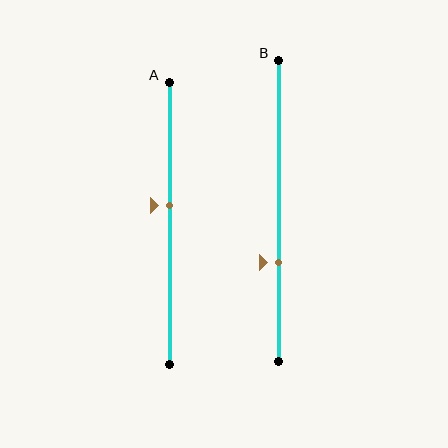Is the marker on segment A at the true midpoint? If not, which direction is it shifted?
No, the marker on segment A is shifted upward by about 6% of the segment length.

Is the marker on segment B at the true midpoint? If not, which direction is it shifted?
No, the marker on segment B is shifted downward by about 17% of the segment length.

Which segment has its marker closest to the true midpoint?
Segment A has its marker closest to the true midpoint.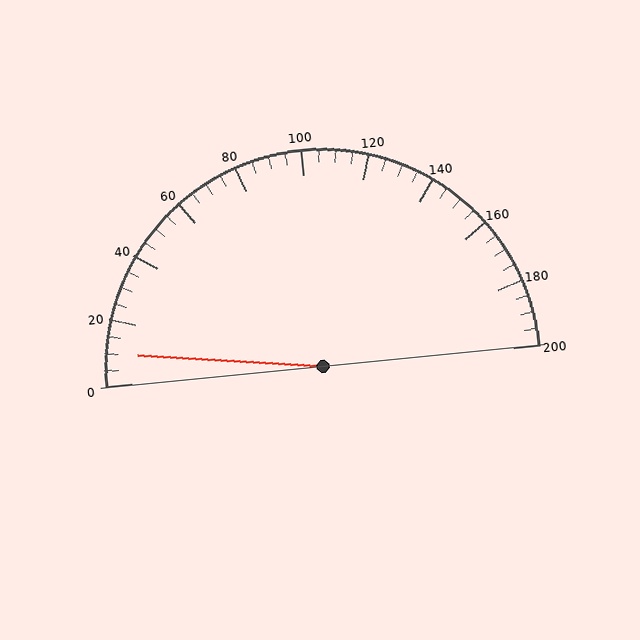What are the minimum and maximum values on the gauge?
The gauge ranges from 0 to 200.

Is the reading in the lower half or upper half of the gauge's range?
The reading is in the lower half of the range (0 to 200).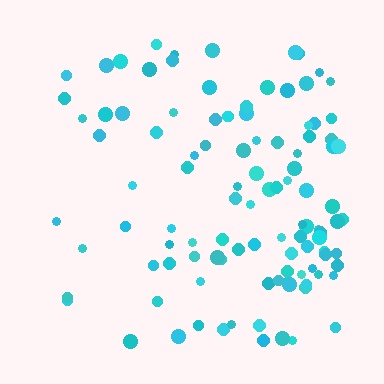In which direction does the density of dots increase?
From left to right, with the right side densest.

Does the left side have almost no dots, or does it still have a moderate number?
Still a moderate number, just noticeably fewer than the right.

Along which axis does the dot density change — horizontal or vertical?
Horizontal.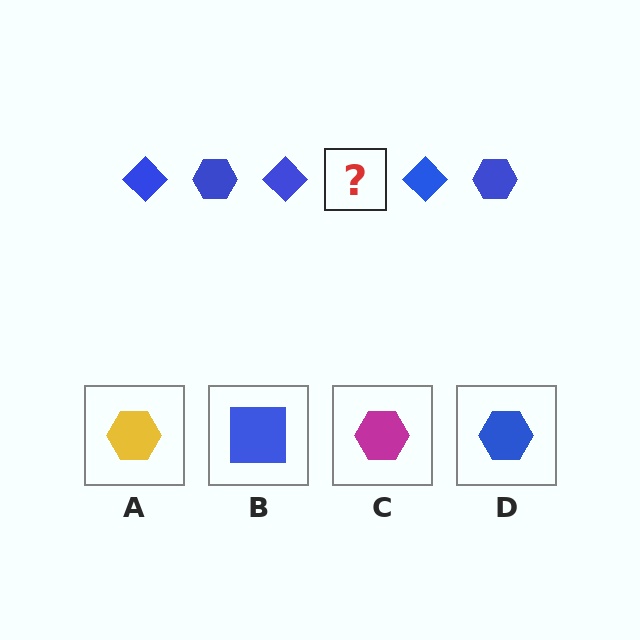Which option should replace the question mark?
Option D.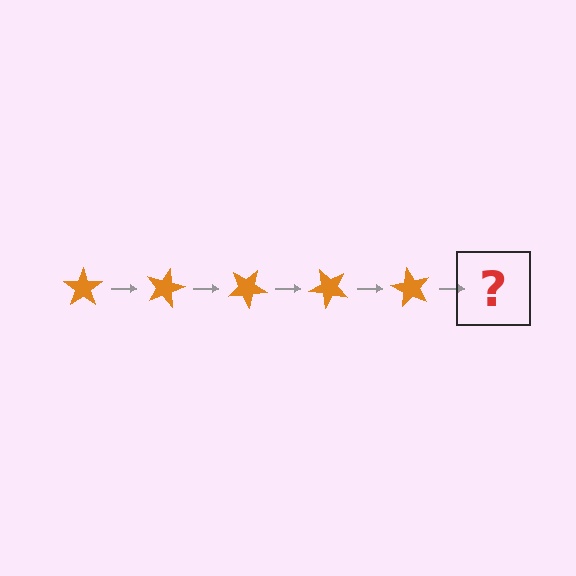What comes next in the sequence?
The next element should be an orange star rotated 75 degrees.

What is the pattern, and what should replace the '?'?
The pattern is that the star rotates 15 degrees each step. The '?' should be an orange star rotated 75 degrees.